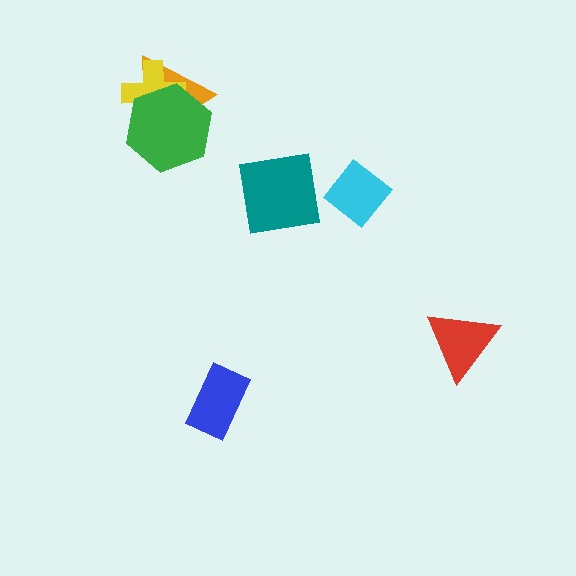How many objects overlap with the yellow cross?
2 objects overlap with the yellow cross.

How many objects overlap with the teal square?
0 objects overlap with the teal square.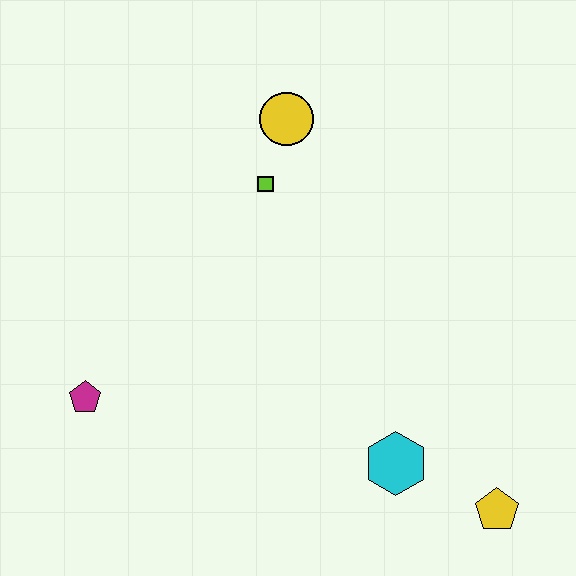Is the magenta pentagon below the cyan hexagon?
No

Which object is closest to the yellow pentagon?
The cyan hexagon is closest to the yellow pentagon.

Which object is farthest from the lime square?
The yellow pentagon is farthest from the lime square.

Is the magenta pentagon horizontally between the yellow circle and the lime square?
No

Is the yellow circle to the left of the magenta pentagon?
No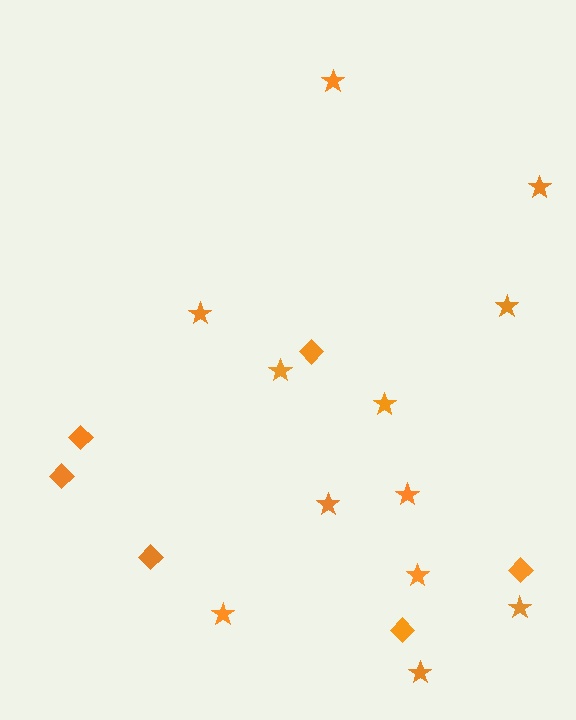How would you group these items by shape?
There are 2 groups: one group of diamonds (6) and one group of stars (12).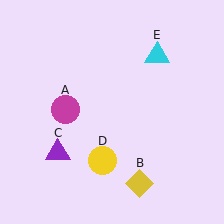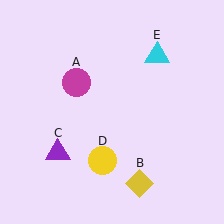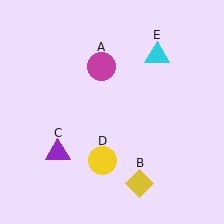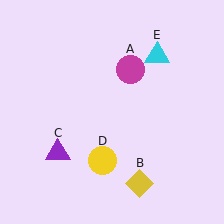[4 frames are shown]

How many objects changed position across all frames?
1 object changed position: magenta circle (object A).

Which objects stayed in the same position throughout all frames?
Yellow diamond (object B) and purple triangle (object C) and yellow circle (object D) and cyan triangle (object E) remained stationary.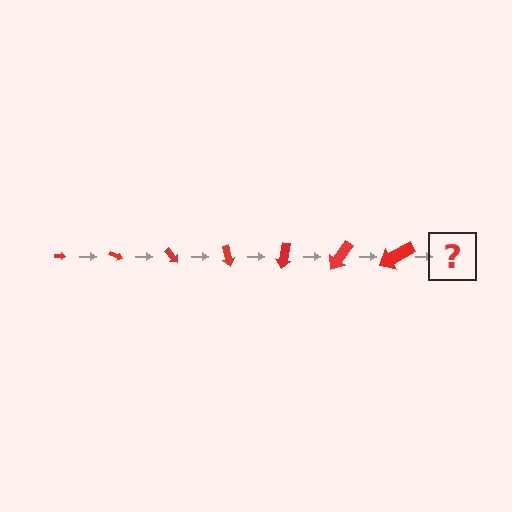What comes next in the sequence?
The next element should be an arrow, larger than the previous one and rotated 175 degrees from the start.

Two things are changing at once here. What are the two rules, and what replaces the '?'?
The two rules are that the arrow grows larger each step and it rotates 25 degrees each step. The '?' should be an arrow, larger than the previous one and rotated 175 degrees from the start.